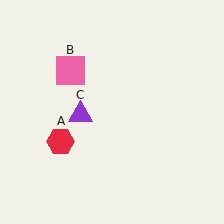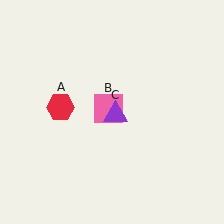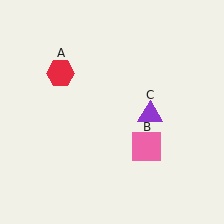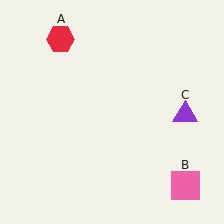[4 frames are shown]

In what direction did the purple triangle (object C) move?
The purple triangle (object C) moved right.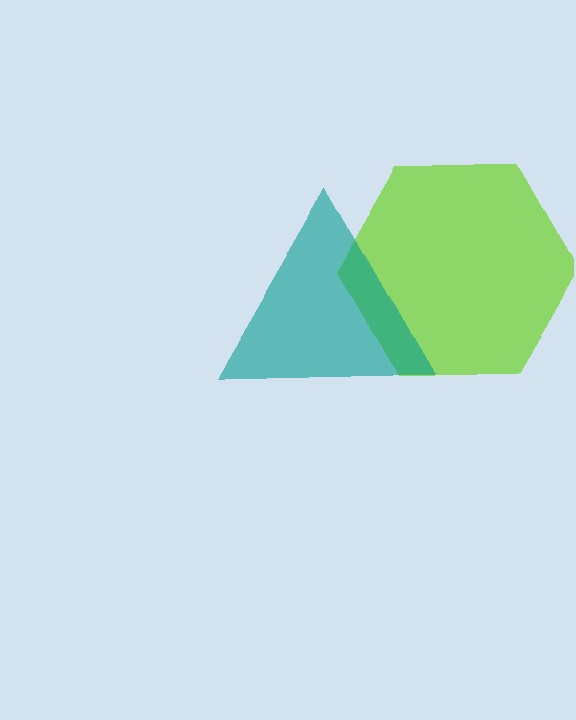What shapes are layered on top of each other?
The layered shapes are: a lime hexagon, a teal triangle.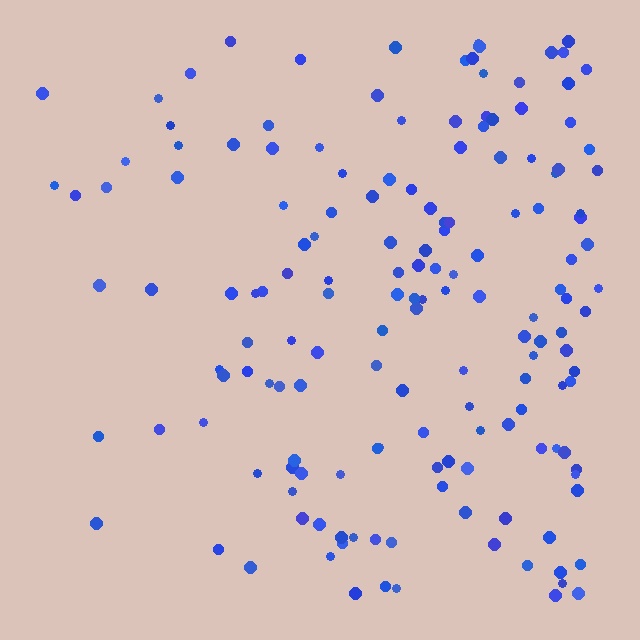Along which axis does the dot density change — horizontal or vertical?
Horizontal.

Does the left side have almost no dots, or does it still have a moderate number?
Still a moderate number, just noticeably fewer than the right.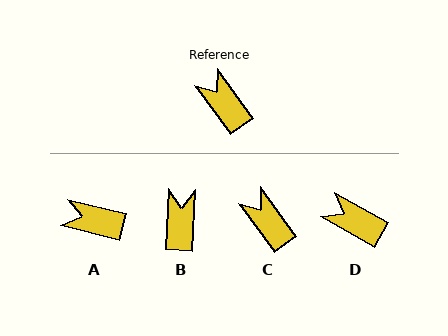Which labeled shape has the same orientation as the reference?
C.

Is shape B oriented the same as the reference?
No, it is off by about 39 degrees.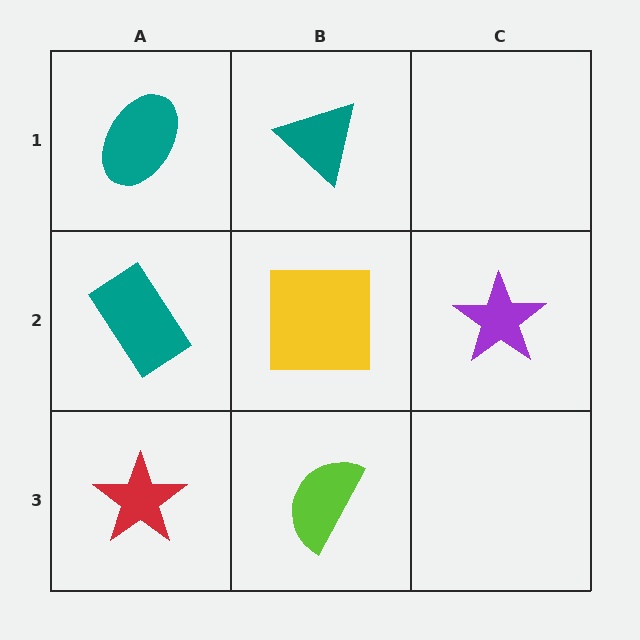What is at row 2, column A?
A teal rectangle.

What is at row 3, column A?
A red star.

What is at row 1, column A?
A teal ellipse.